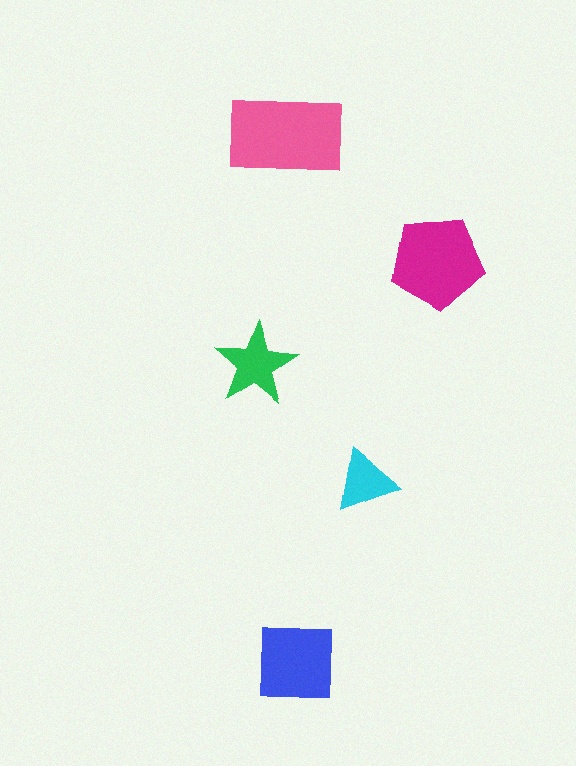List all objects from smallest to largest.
The cyan triangle, the green star, the blue square, the magenta pentagon, the pink rectangle.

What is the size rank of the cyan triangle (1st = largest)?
5th.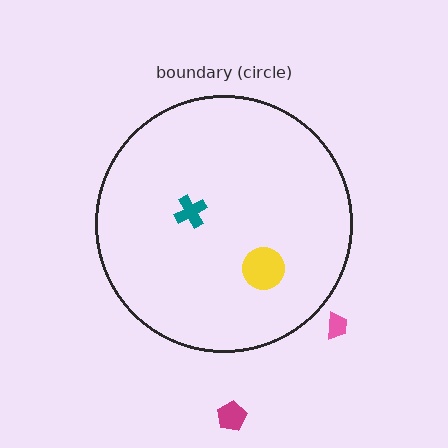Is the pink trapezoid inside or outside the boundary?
Outside.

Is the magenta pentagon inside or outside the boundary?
Outside.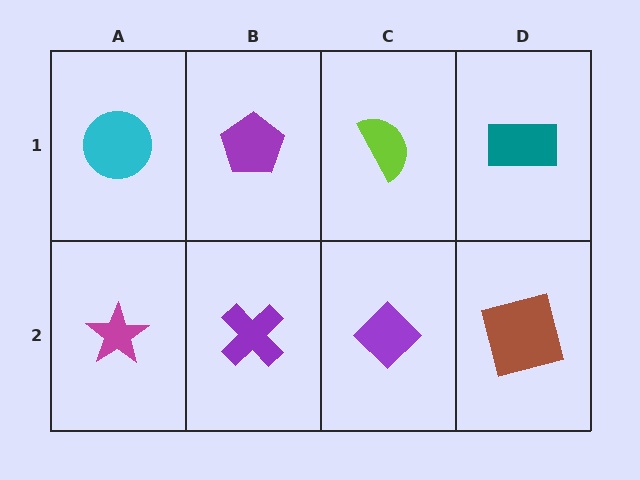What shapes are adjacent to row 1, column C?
A purple diamond (row 2, column C), a purple pentagon (row 1, column B), a teal rectangle (row 1, column D).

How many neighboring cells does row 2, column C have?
3.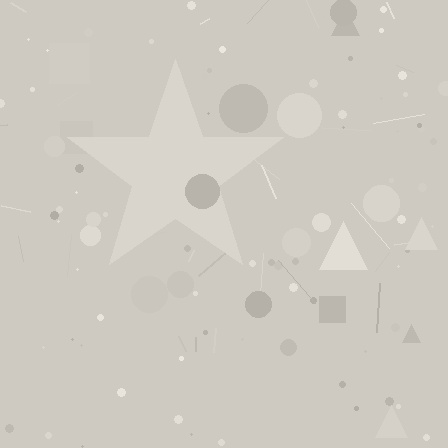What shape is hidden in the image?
A star is hidden in the image.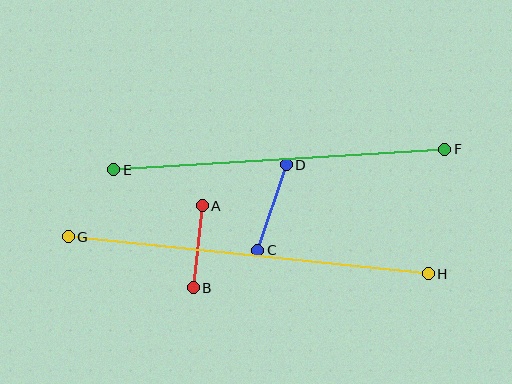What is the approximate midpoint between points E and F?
The midpoint is at approximately (279, 160) pixels.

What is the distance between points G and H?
The distance is approximately 362 pixels.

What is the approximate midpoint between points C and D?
The midpoint is at approximately (272, 208) pixels.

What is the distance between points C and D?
The distance is approximately 90 pixels.